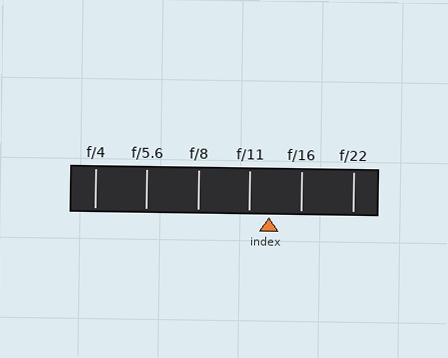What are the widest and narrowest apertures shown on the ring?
The widest aperture shown is f/4 and the narrowest is f/22.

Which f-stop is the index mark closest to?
The index mark is closest to f/11.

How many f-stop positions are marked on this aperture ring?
There are 6 f-stop positions marked.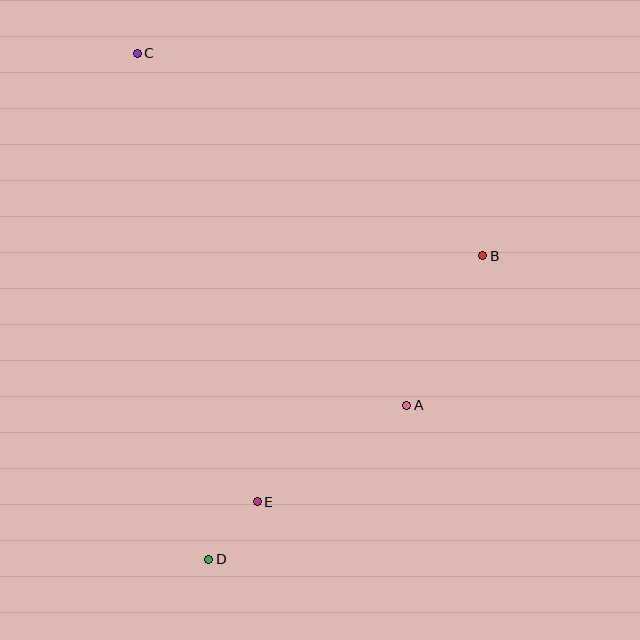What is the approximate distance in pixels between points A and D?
The distance between A and D is approximately 251 pixels.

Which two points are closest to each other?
Points D and E are closest to each other.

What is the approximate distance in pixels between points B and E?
The distance between B and E is approximately 334 pixels.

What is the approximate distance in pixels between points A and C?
The distance between A and C is approximately 443 pixels.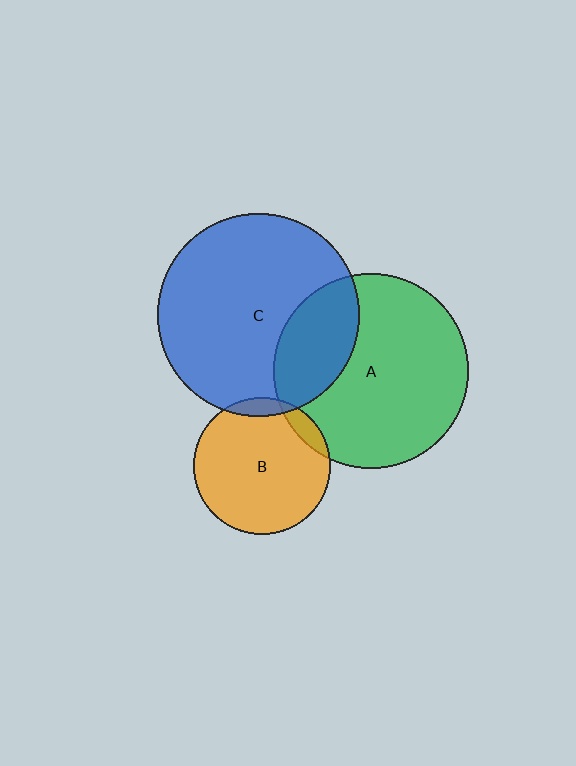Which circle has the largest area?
Circle C (blue).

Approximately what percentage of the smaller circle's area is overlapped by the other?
Approximately 10%.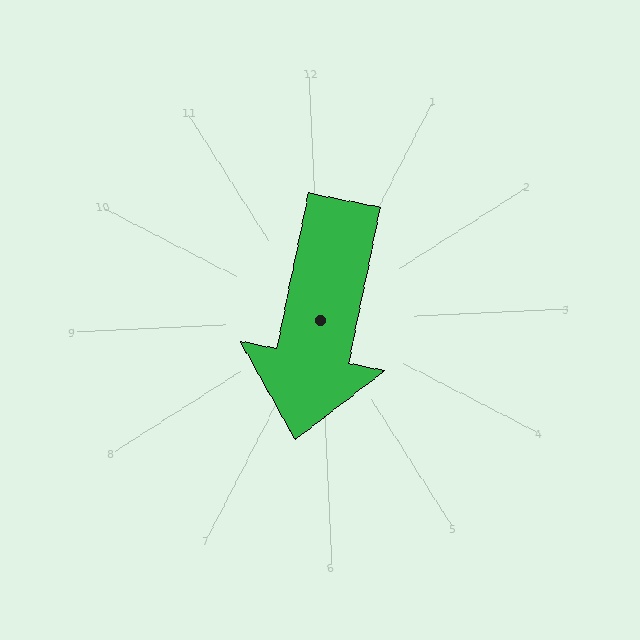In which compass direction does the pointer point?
South.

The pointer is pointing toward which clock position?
Roughly 6 o'clock.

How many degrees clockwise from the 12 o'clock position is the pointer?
Approximately 194 degrees.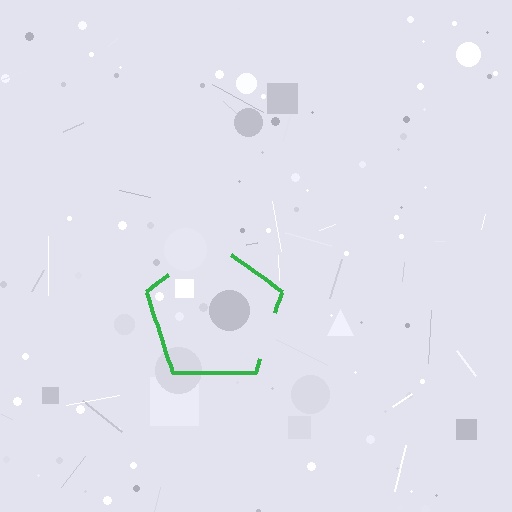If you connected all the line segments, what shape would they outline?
They would outline a pentagon.